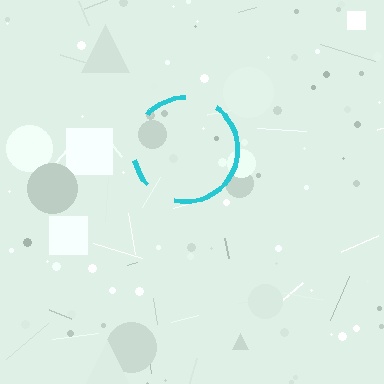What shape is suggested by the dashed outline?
The dashed outline suggests a circle.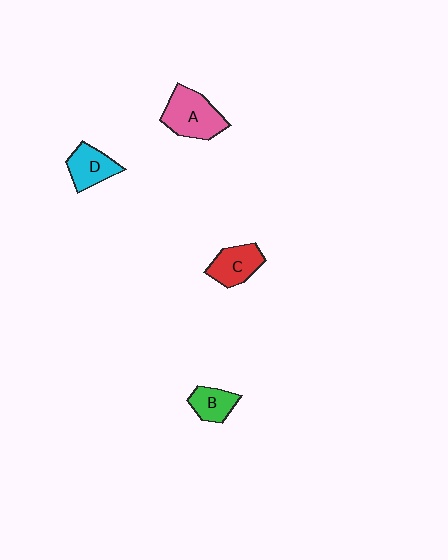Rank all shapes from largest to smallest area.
From largest to smallest: A (pink), C (red), D (cyan), B (green).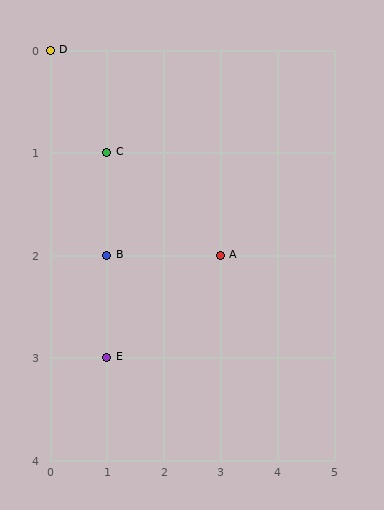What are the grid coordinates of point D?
Point D is at grid coordinates (0, 0).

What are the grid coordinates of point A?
Point A is at grid coordinates (3, 2).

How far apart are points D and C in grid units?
Points D and C are 1 column and 1 row apart (about 1.4 grid units diagonally).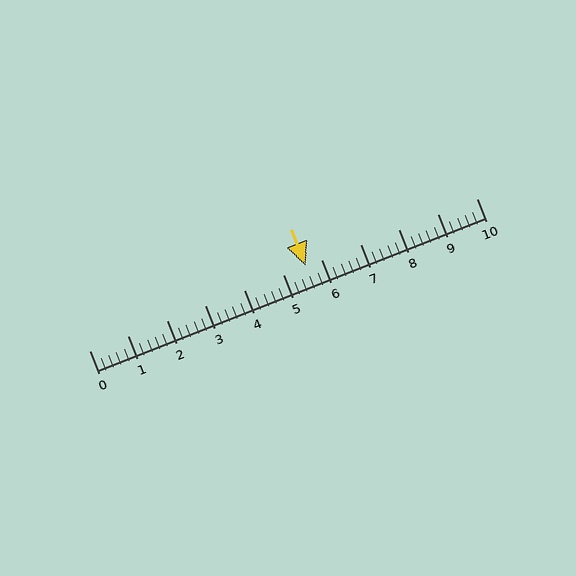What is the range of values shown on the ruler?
The ruler shows values from 0 to 10.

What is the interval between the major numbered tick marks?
The major tick marks are spaced 1 units apart.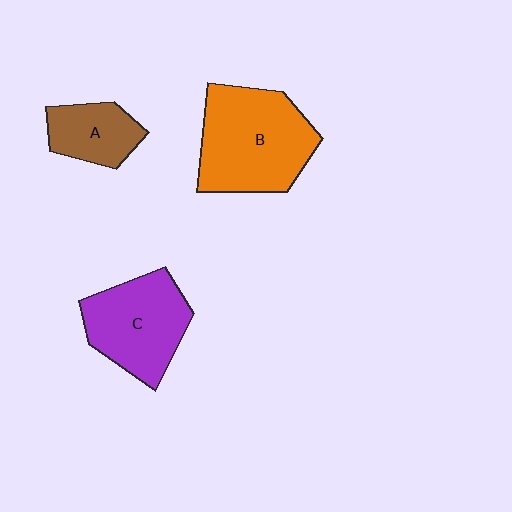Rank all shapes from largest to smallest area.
From largest to smallest: B (orange), C (purple), A (brown).